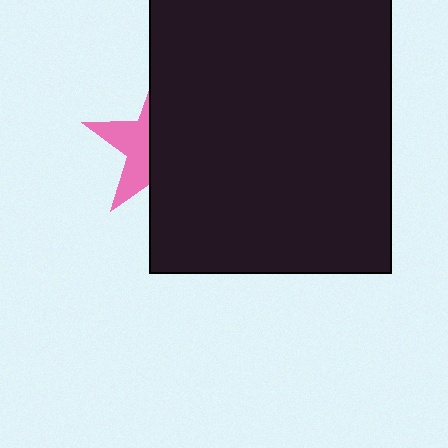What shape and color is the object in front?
The object in front is a black rectangle.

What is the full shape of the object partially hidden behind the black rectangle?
The partially hidden object is a pink star.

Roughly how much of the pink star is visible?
A small part of it is visible (roughly 39%).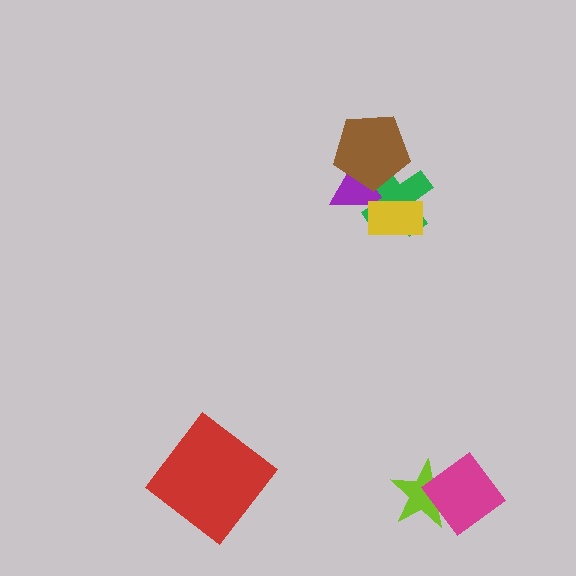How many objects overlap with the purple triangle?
3 objects overlap with the purple triangle.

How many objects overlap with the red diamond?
0 objects overlap with the red diamond.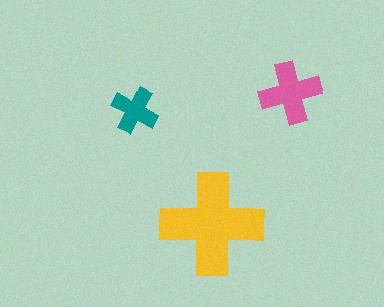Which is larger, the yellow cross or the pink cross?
The yellow one.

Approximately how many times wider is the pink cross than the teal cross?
About 1.5 times wider.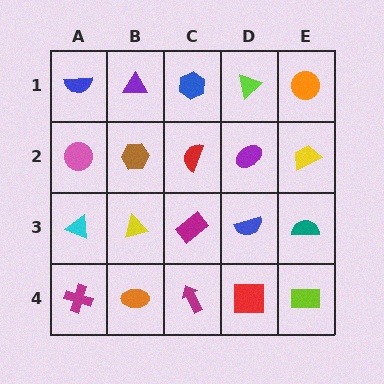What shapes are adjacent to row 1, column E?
A yellow trapezoid (row 2, column E), a lime triangle (row 1, column D).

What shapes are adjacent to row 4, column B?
A yellow triangle (row 3, column B), a magenta cross (row 4, column A), a magenta arrow (row 4, column C).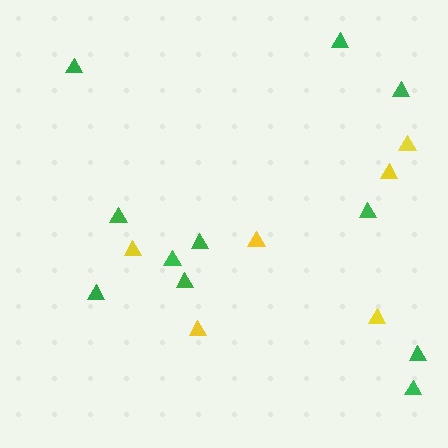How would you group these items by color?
There are 2 groups: one group of green triangles (11) and one group of yellow triangles (6).